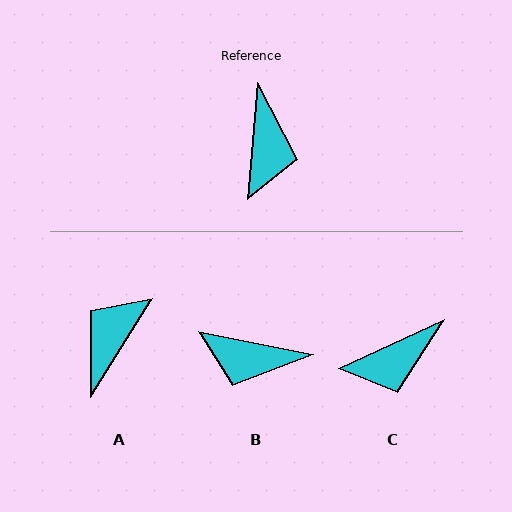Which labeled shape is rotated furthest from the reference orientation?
A, about 153 degrees away.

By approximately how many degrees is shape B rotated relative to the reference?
Approximately 97 degrees clockwise.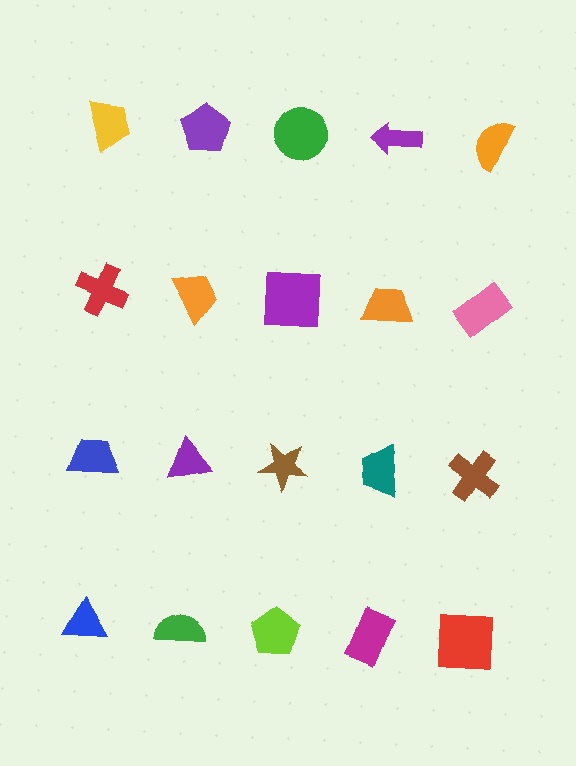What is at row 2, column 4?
An orange trapezoid.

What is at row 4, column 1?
A blue triangle.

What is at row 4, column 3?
A lime pentagon.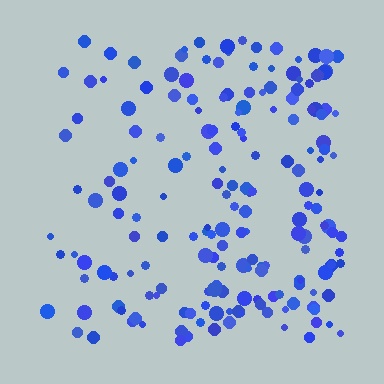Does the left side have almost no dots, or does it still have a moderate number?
Still a moderate number, just noticeably fewer than the right.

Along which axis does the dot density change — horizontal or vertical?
Horizontal.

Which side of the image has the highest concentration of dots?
The right.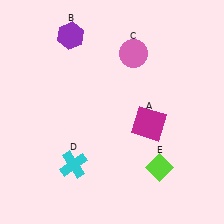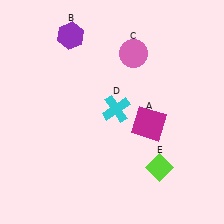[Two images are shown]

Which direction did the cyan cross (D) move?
The cyan cross (D) moved up.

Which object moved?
The cyan cross (D) moved up.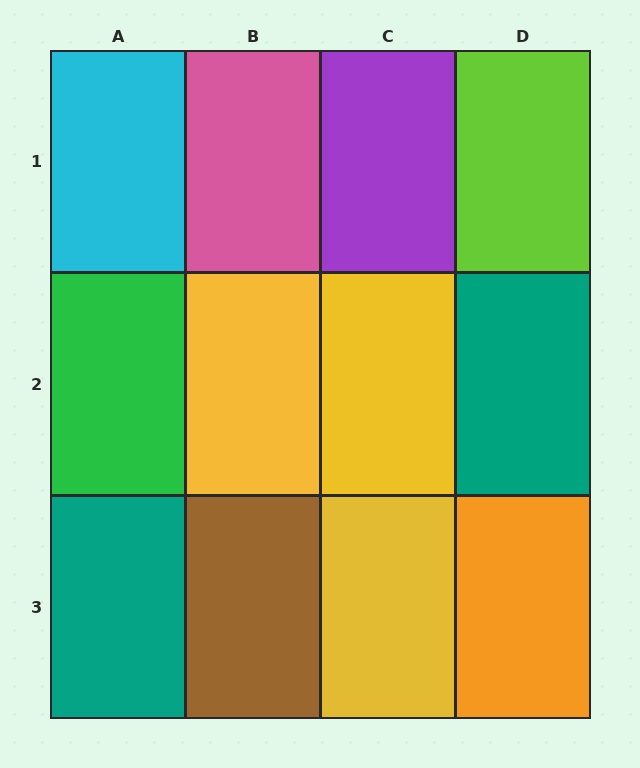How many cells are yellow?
3 cells are yellow.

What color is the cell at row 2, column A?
Green.